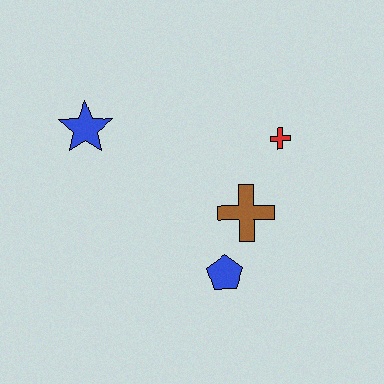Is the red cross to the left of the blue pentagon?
No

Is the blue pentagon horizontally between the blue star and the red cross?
Yes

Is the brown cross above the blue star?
No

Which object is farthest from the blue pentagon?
The blue star is farthest from the blue pentagon.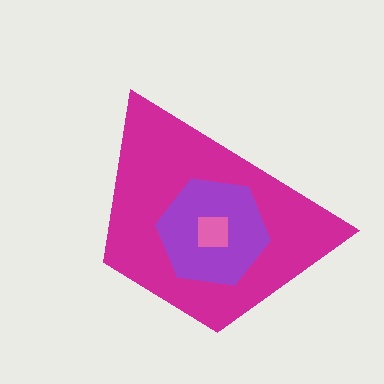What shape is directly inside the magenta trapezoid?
The purple hexagon.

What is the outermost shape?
The magenta trapezoid.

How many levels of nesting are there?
3.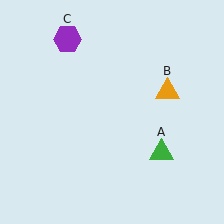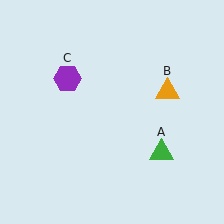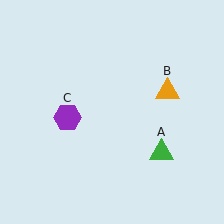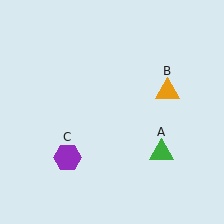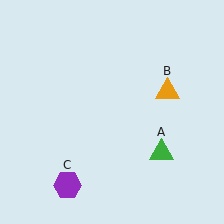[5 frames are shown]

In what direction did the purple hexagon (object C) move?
The purple hexagon (object C) moved down.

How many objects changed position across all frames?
1 object changed position: purple hexagon (object C).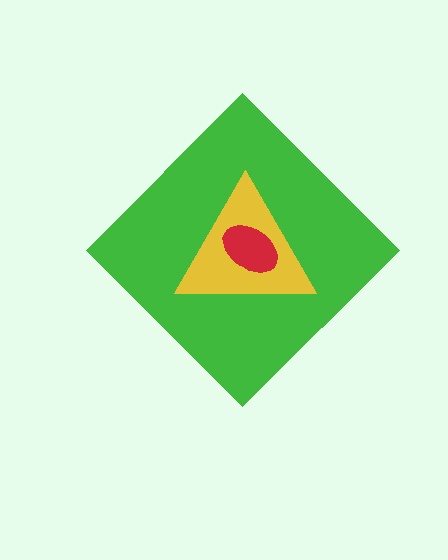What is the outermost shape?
The green diamond.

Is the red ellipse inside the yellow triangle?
Yes.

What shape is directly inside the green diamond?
The yellow triangle.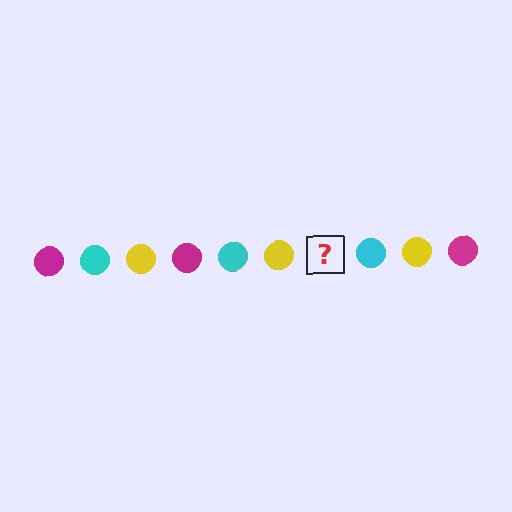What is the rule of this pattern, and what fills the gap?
The rule is that the pattern cycles through magenta, cyan, yellow circles. The gap should be filled with a magenta circle.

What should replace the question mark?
The question mark should be replaced with a magenta circle.